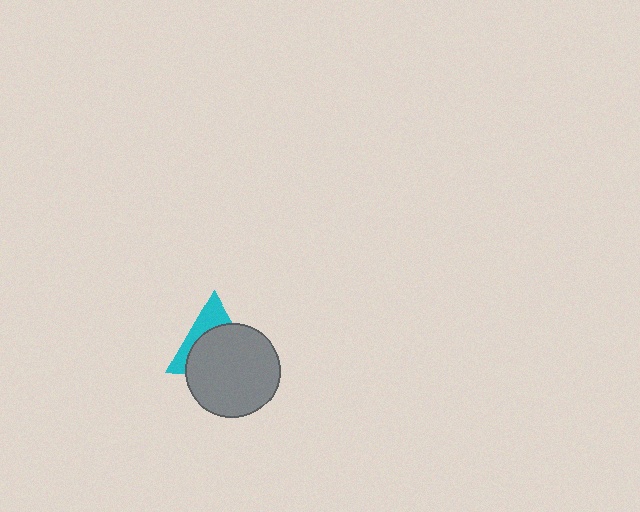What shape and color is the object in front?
The object in front is a gray circle.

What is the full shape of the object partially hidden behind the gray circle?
The partially hidden object is a cyan triangle.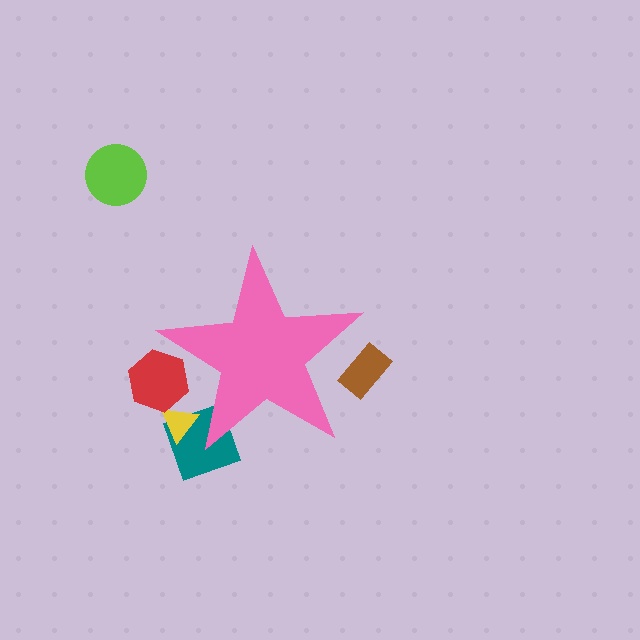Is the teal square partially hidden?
Yes, the teal square is partially hidden behind the pink star.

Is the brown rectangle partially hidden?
Yes, the brown rectangle is partially hidden behind the pink star.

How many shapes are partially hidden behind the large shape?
4 shapes are partially hidden.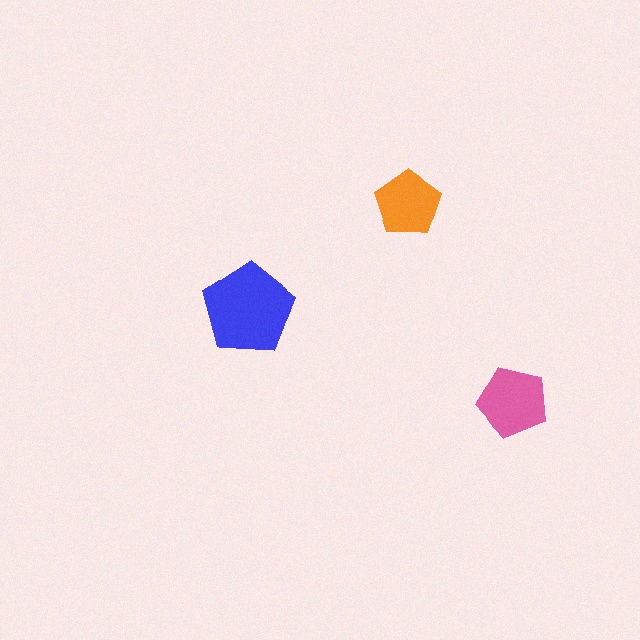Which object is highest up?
The orange pentagon is topmost.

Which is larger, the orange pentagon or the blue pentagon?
The blue one.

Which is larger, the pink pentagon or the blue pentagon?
The blue one.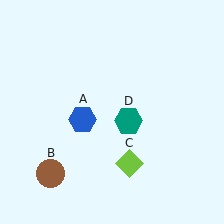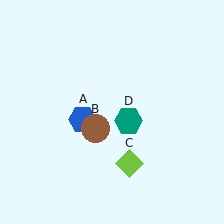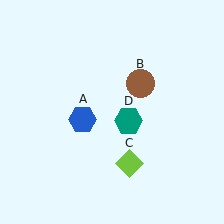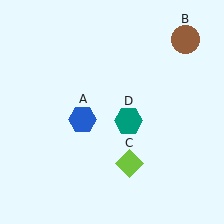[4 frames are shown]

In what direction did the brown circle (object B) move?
The brown circle (object B) moved up and to the right.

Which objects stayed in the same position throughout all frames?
Blue hexagon (object A) and lime diamond (object C) and teal hexagon (object D) remained stationary.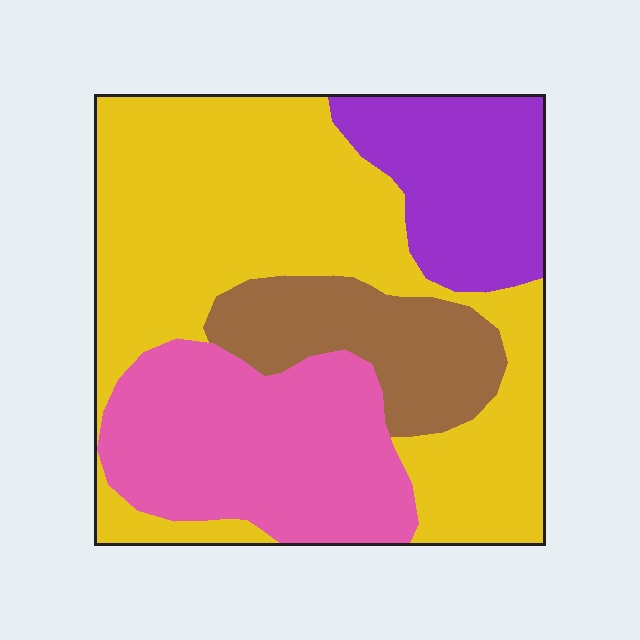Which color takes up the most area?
Yellow, at roughly 45%.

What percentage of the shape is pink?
Pink takes up less than a quarter of the shape.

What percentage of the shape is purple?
Purple covers around 15% of the shape.